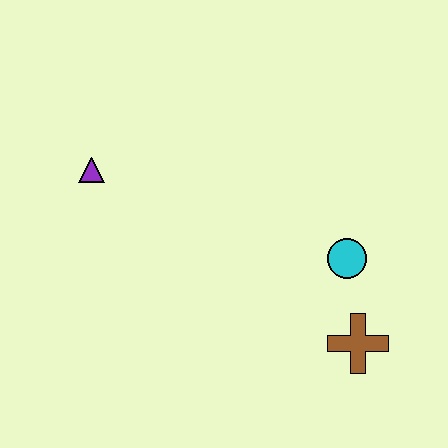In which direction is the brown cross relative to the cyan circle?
The brown cross is below the cyan circle.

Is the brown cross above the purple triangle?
No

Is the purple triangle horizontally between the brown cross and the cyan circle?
No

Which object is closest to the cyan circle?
The brown cross is closest to the cyan circle.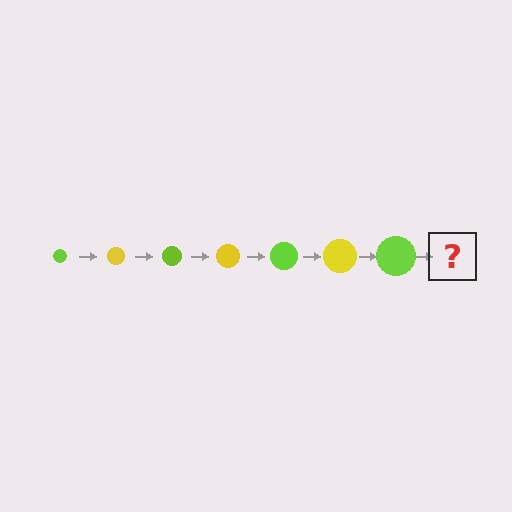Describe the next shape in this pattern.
It should be a yellow circle, larger than the previous one.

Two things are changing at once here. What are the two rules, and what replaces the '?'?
The two rules are that the circle grows larger each step and the color cycles through lime and yellow. The '?' should be a yellow circle, larger than the previous one.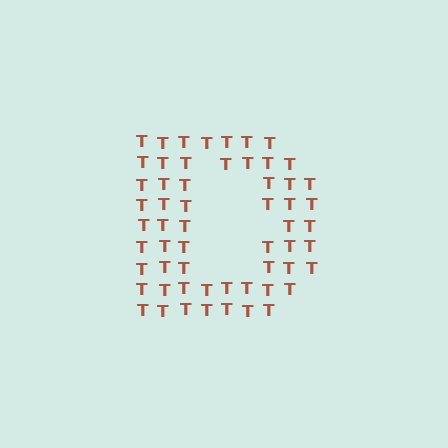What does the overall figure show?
The overall figure shows the letter D.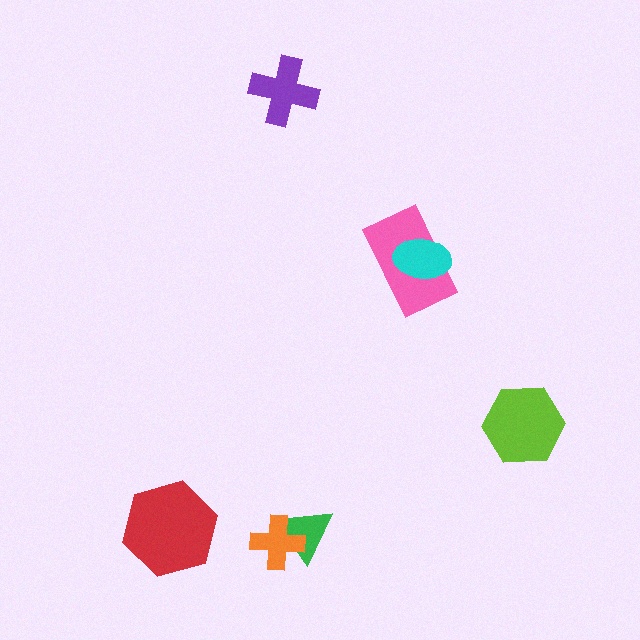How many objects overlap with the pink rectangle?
1 object overlaps with the pink rectangle.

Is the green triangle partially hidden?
Yes, it is partially covered by another shape.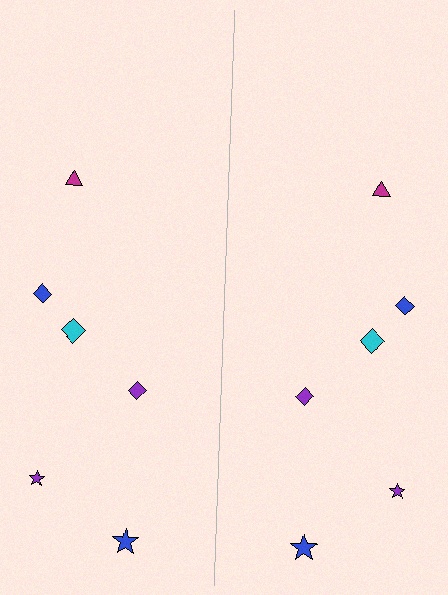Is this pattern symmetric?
Yes, this pattern has bilateral (reflection) symmetry.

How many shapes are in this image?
There are 12 shapes in this image.